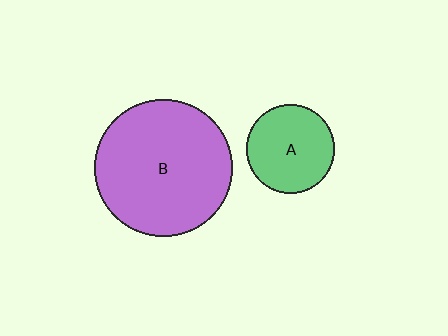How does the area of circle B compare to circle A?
Approximately 2.4 times.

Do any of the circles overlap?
No, none of the circles overlap.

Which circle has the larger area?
Circle B (purple).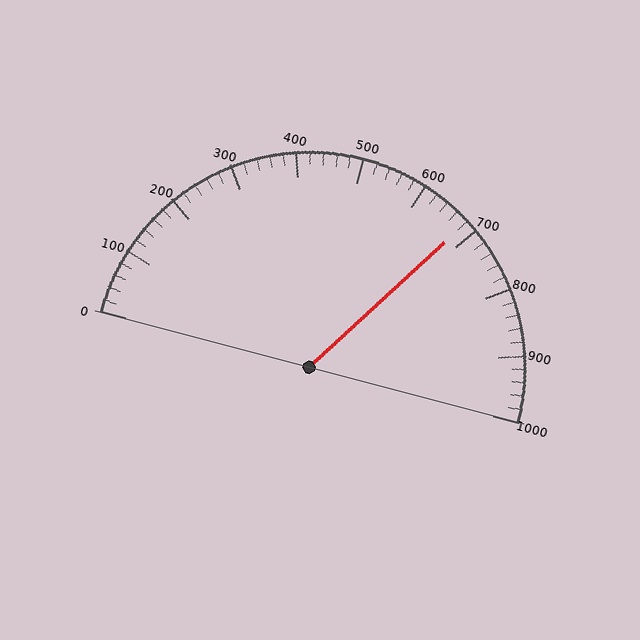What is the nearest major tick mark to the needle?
The nearest major tick mark is 700.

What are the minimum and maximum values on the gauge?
The gauge ranges from 0 to 1000.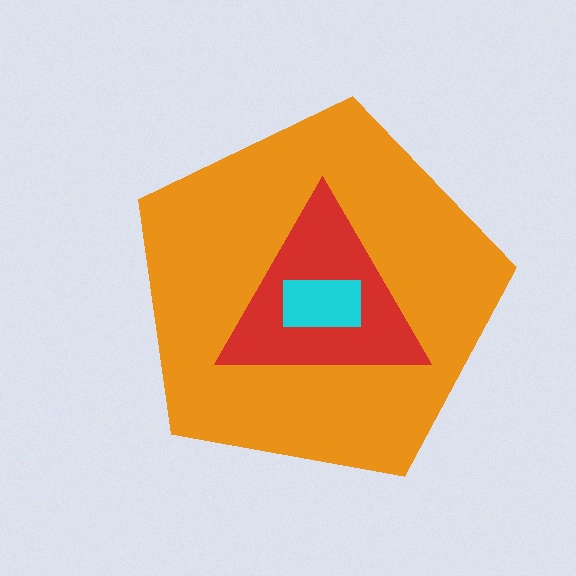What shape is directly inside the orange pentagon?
The red triangle.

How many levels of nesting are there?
3.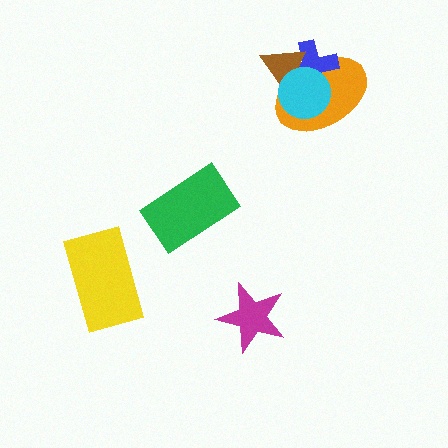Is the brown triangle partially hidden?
Yes, it is partially covered by another shape.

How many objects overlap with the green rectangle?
0 objects overlap with the green rectangle.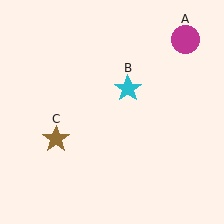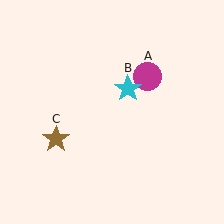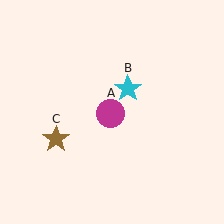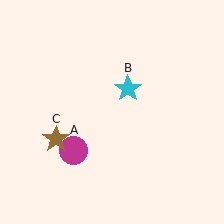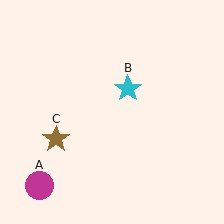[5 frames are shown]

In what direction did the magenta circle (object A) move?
The magenta circle (object A) moved down and to the left.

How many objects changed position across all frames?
1 object changed position: magenta circle (object A).